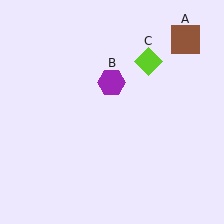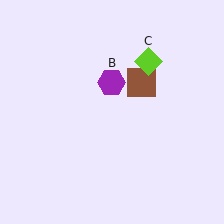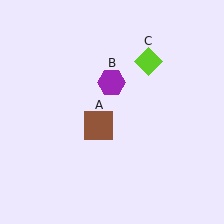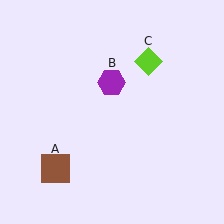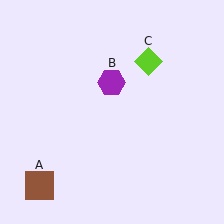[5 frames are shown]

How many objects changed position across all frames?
1 object changed position: brown square (object A).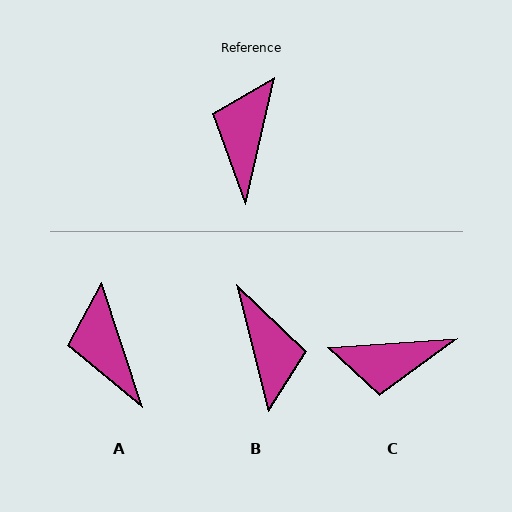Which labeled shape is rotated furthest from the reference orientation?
B, about 153 degrees away.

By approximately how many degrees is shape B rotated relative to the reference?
Approximately 153 degrees clockwise.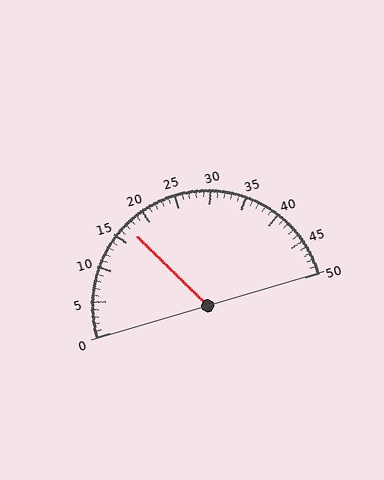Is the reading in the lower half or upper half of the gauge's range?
The reading is in the lower half of the range (0 to 50).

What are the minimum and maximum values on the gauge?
The gauge ranges from 0 to 50.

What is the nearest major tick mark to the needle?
The nearest major tick mark is 15.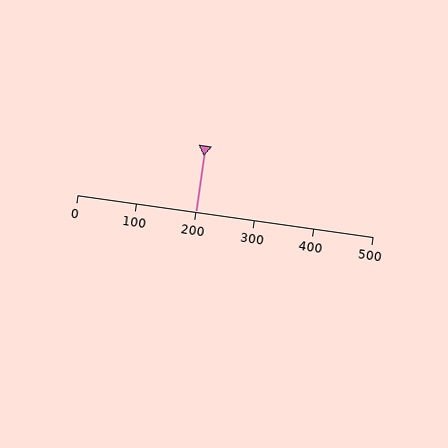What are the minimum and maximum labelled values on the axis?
The axis runs from 0 to 500.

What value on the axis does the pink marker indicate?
The marker indicates approximately 200.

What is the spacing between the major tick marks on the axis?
The major ticks are spaced 100 apart.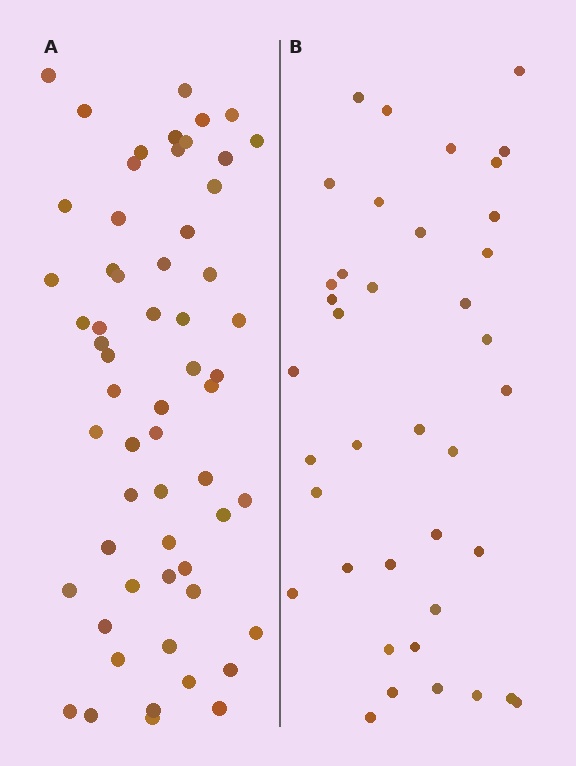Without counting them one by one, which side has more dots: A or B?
Region A (the left region) has more dots.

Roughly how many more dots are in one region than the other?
Region A has approximately 20 more dots than region B.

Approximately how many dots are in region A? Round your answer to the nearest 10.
About 60 dots. (The exact count is 59, which rounds to 60.)